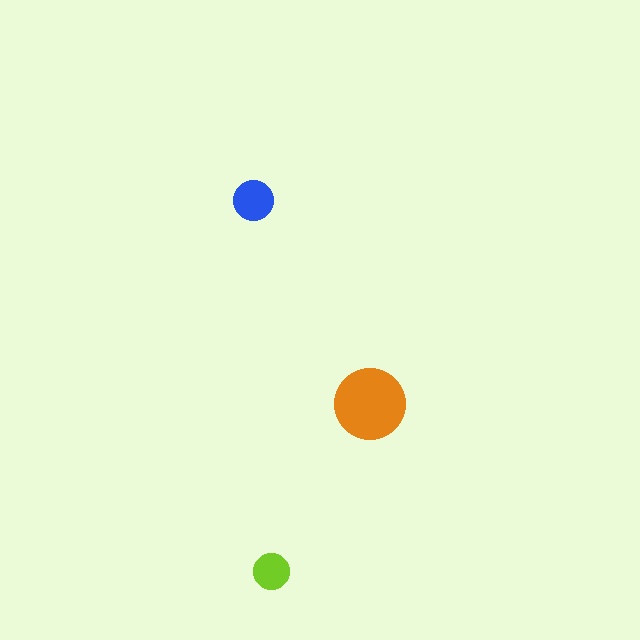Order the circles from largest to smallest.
the orange one, the blue one, the lime one.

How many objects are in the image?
There are 3 objects in the image.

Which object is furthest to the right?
The orange circle is rightmost.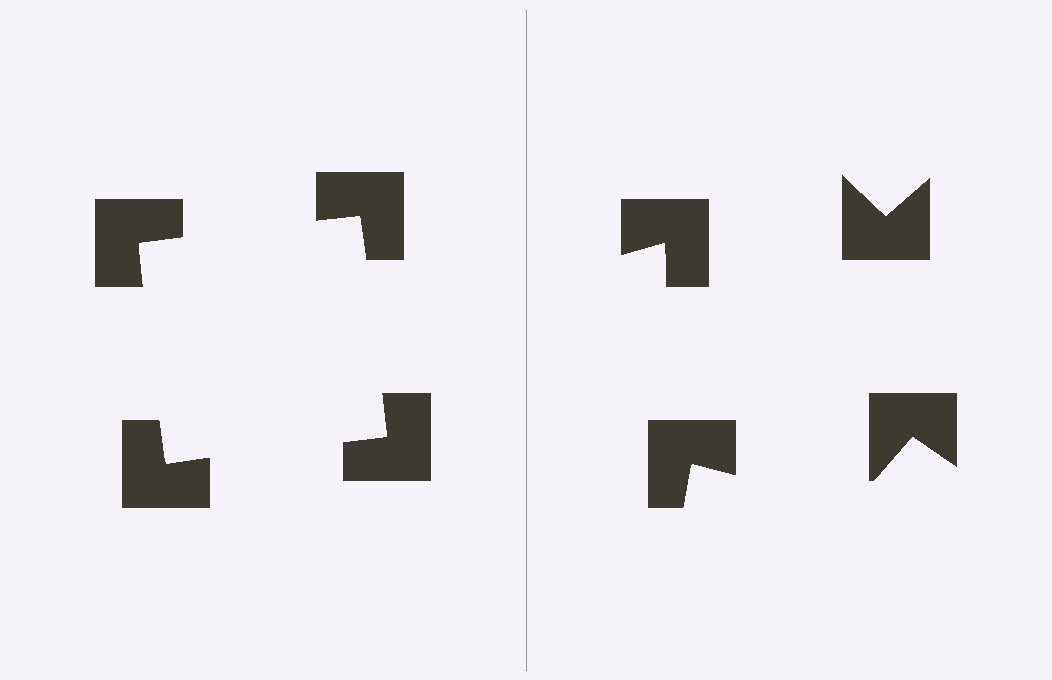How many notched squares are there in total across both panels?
8 — 4 on each side.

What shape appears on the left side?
An illusory square.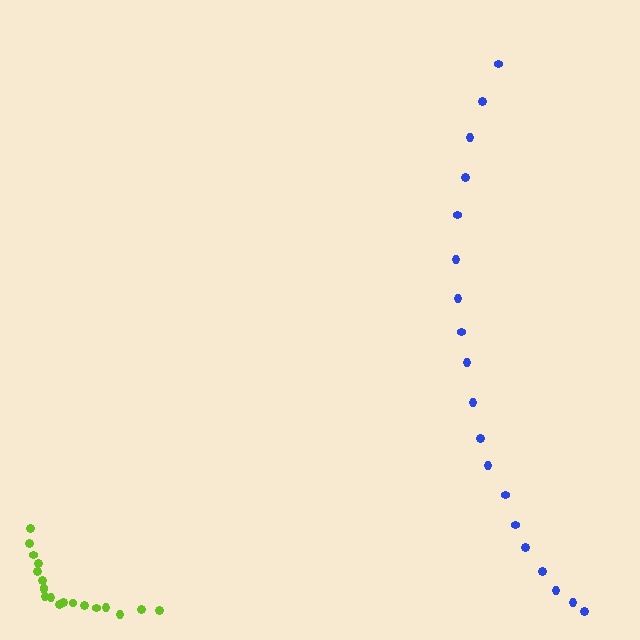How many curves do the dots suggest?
There are 2 distinct paths.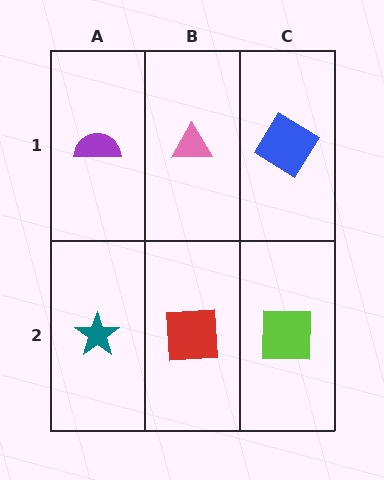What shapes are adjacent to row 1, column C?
A lime square (row 2, column C), a pink triangle (row 1, column B).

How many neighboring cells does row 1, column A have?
2.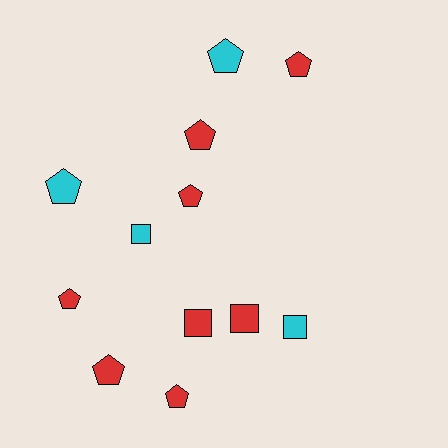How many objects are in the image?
There are 12 objects.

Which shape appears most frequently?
Pentagon, with 8 objects.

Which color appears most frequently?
Red, with 8 objects.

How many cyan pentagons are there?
There are 2 cyan pentagons.